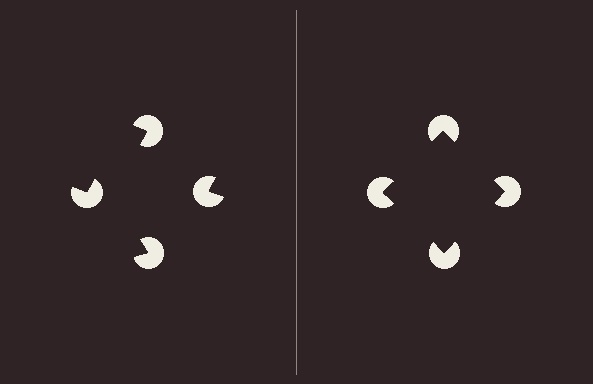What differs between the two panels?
The pac-man discs are positioned identically on both sides; only the wedge orientations differ. On the right they align to a square; on the left they are misaligned.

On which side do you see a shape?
An illusory square appears on the right side. On the left side the wedge cuts are rotated, so no coherent shape forms.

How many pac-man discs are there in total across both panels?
8 — 4 on each side.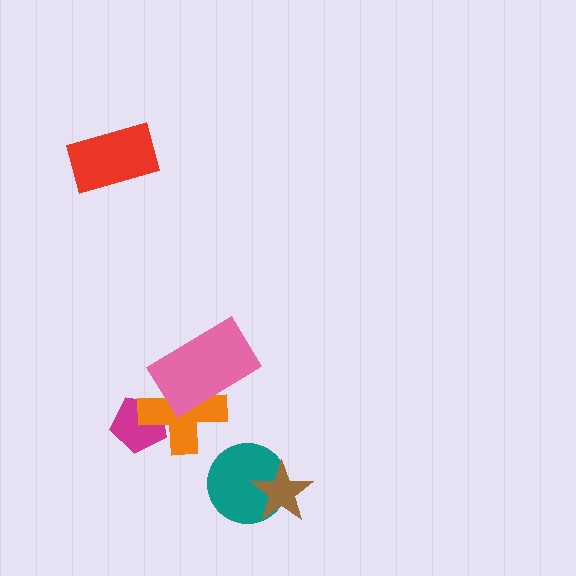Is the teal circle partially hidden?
Yes, it is partially covered by another shape.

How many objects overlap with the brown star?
1 object overlaps with the brown star.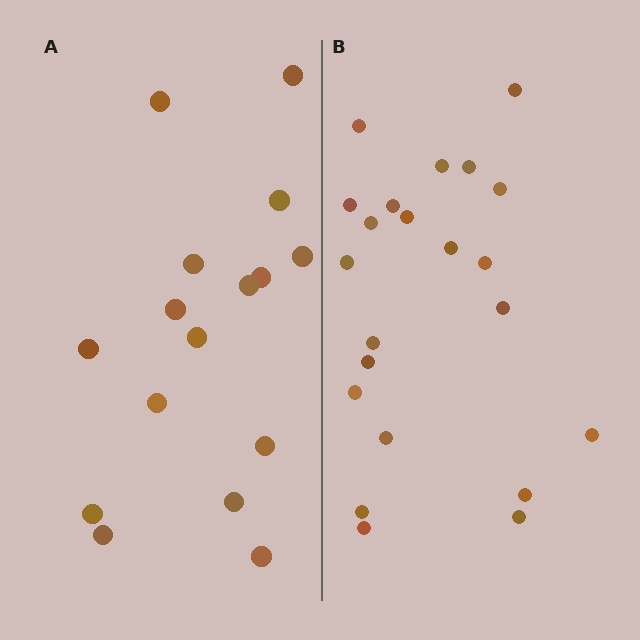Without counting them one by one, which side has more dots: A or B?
Region B (the right region) has more dots.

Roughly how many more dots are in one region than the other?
Region B has about 6 more dots than region A.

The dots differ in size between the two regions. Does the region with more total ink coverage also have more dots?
No. Region A has more total ink coverage because its dots are larger, but region B actually contains more individual dots. Total area can be misleading — the number of items is what matters here.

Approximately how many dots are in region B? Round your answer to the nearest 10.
About 20 dots. (The exact count is 22, which rounds to 20.)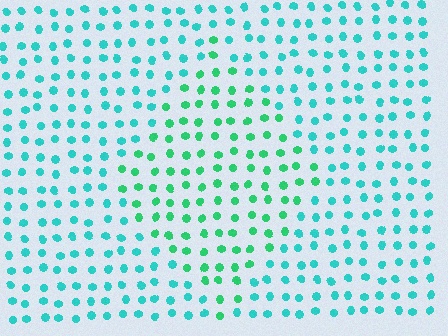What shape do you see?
I see a diamond.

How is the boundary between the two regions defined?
The boundary is defined purely by a slight shift in hue (about 32 degrees). Spacing, size, and orientation are identical on both sides.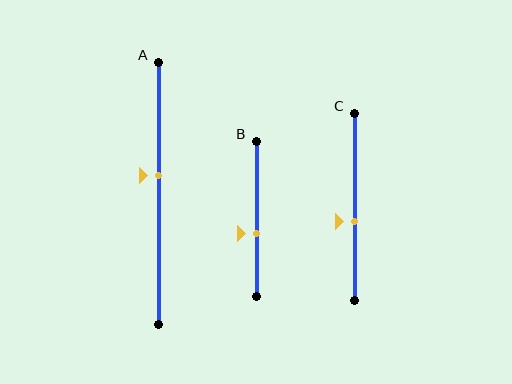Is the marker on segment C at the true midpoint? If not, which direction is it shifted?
No, the marker on segment C is shifted downward by about 8% of the segment length.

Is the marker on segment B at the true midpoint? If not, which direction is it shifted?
No, the marker on segment B is shifted downward by about 9% of the segment length.